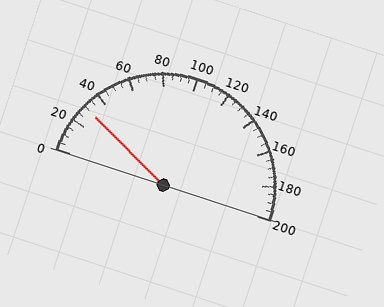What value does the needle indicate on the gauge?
The needle indicates approximately 30.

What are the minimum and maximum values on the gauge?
The gauge ranges from 0 to 200.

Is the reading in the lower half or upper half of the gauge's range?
The reading is in the lower half of the range (0 to 200).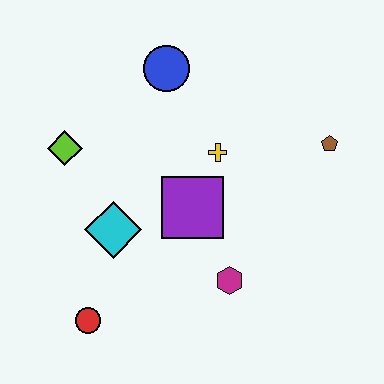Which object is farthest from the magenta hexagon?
The blue circle is farthest from the magenta hexagon.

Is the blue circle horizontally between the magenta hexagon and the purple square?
No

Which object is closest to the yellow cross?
The purple square is closest to the yellow cross.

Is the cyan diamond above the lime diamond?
No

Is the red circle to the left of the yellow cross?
Yes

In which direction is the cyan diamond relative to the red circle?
The cyan diamond is above the red circle.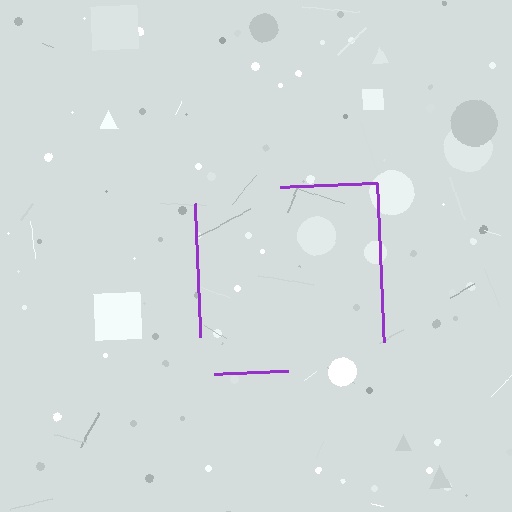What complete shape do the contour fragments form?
The contour fragments form a square.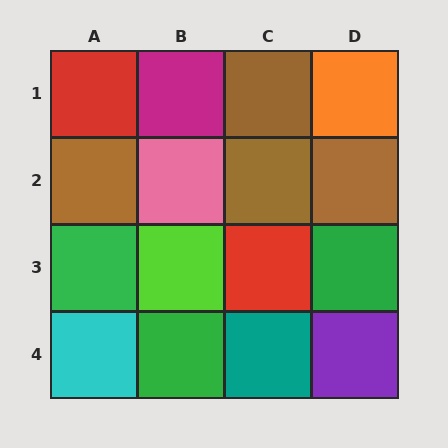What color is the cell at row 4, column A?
Cyan.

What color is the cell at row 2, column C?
Brown.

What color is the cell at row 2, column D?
Brown.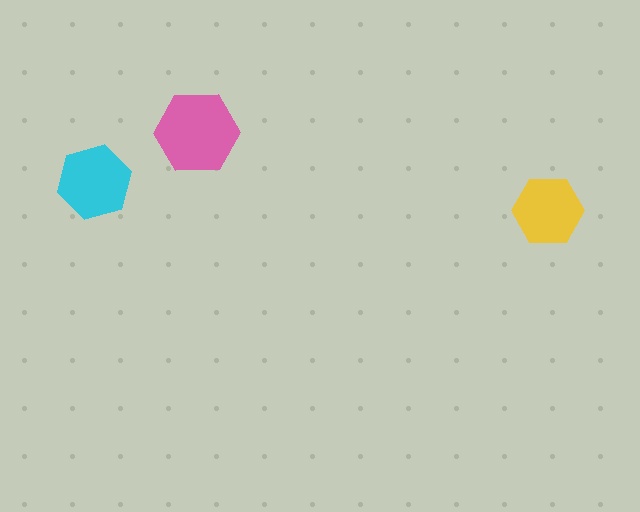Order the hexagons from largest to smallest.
the pink one, the cyan one, the yellow one.